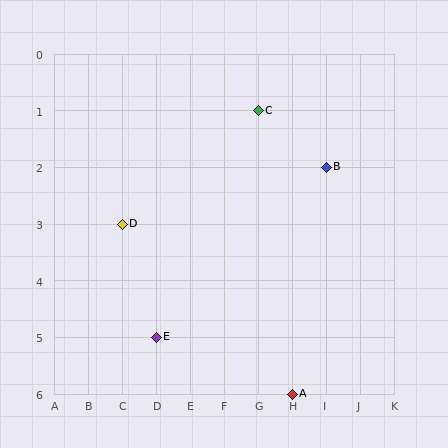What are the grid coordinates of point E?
Point E is at grid coordinates (D, 5).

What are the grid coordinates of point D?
Point D is at grid coordinates (C, 3).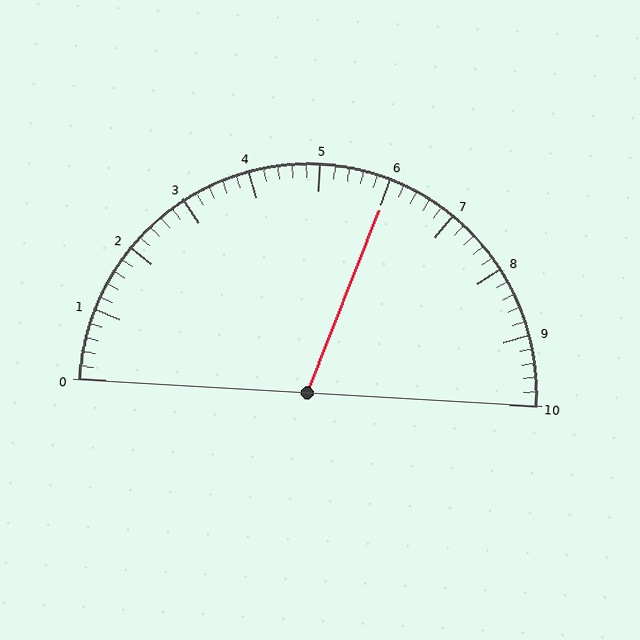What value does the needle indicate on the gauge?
The needle indicates approximately 6.0.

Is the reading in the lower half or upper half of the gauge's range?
The reading is in the upper half of the range (0 to 10).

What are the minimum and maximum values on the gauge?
The gauge ranges from 0 to 10.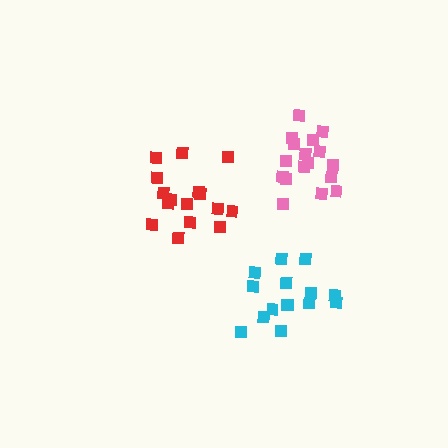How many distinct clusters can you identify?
There are 3 distinct clusters.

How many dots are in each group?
Group 1: 17 dots, Group 2: 15 dots, Group 3: 16 dots (48 total).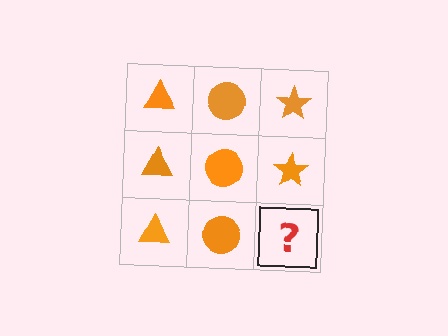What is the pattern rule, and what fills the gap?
The rule is that each column has a consistent shape. The gap should be filled with an orange star.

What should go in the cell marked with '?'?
The missing cell should contain an orange star.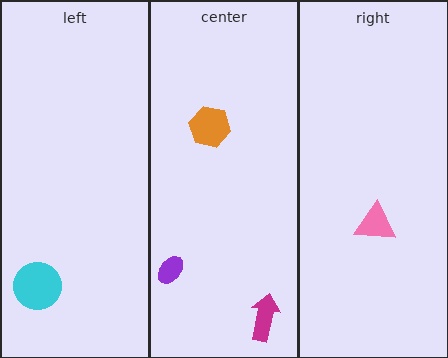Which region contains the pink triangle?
The right region.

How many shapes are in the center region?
3.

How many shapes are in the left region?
1.